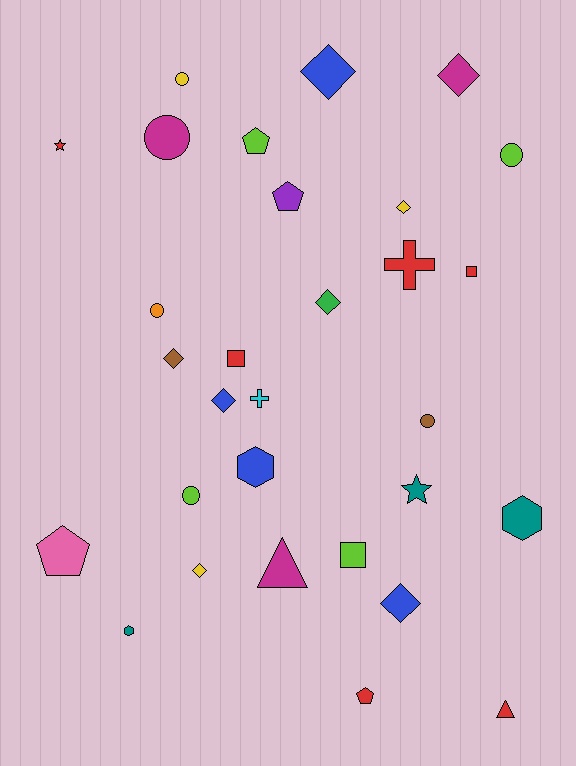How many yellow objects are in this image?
There are 3 yellow objects.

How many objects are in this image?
There are 30 objects.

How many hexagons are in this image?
There are 3 hexagons.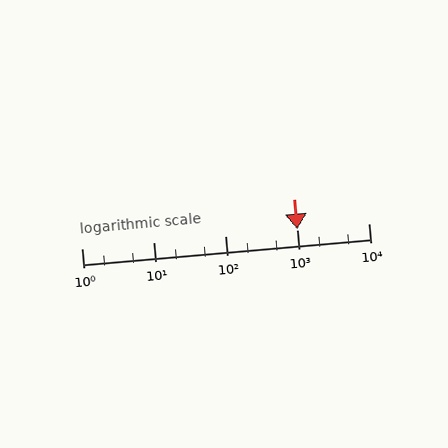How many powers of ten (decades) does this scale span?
The scale spans 4 decades, from 1 to 10000.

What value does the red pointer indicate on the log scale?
The pointer indicates approximately 1000.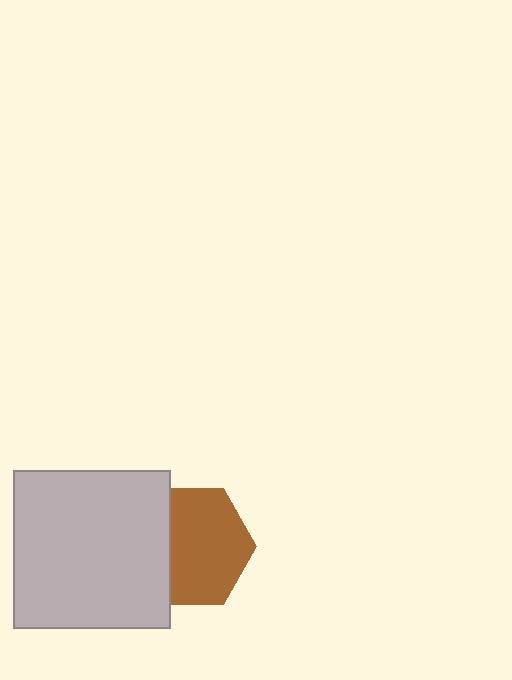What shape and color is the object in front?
The object in front is a light gray square.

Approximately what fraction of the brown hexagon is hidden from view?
Roughly 32% of the brown hexagon is hidden behind the light gray square.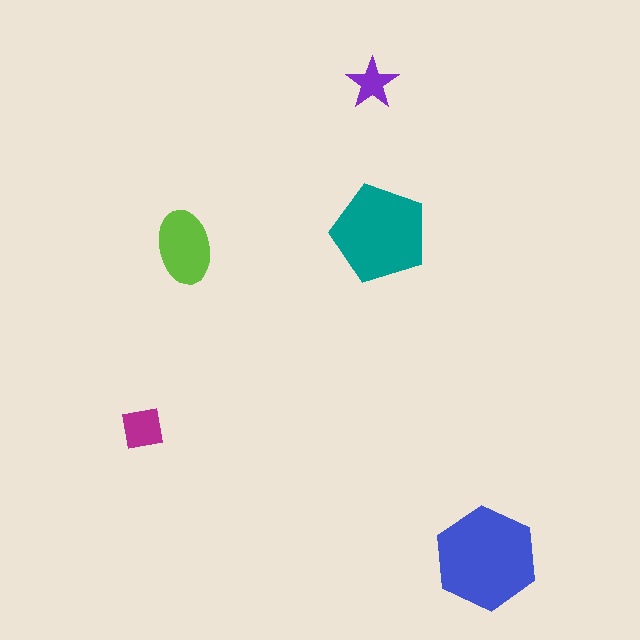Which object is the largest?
The blue hexagon.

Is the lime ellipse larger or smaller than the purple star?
Larger.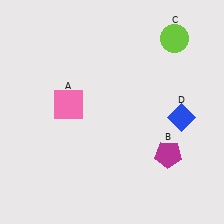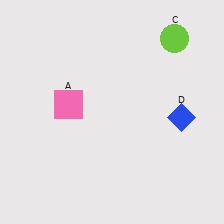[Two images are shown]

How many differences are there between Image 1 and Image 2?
There is 1 difference between the two images.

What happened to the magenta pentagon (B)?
The magenta pentagon (B) was removed in Image 2. It was in the bottom-right area of Image 1.